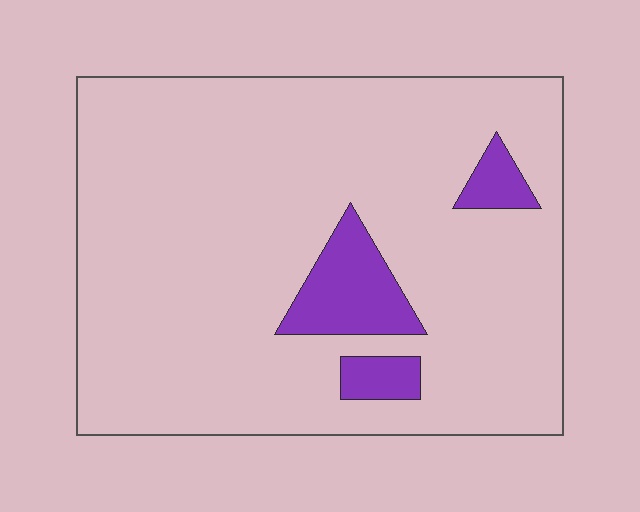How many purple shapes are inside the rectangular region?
3.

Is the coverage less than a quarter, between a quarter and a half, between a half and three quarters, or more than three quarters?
Less than a quarter.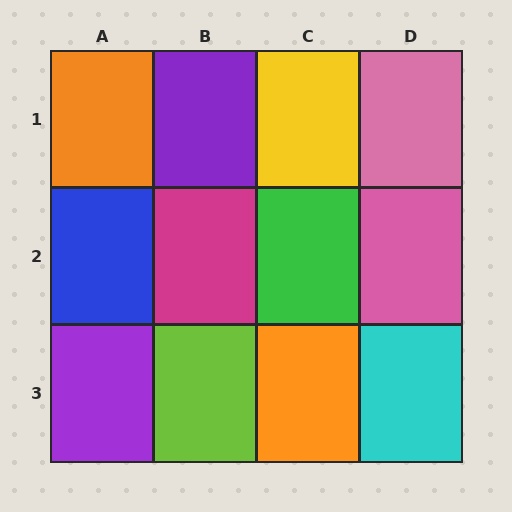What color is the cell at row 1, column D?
Pink.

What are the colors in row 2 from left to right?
Blue, magenta, green, pink.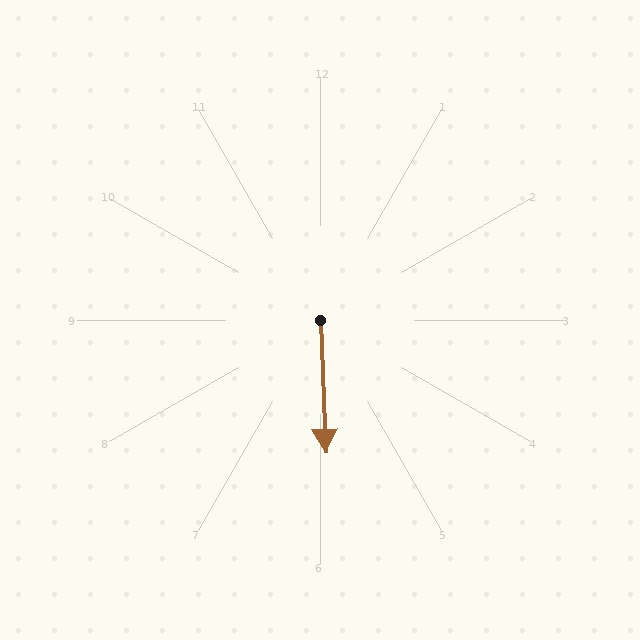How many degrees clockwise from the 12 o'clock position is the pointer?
Approximately 178 degrees.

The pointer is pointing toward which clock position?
Roughly 6 o'clock.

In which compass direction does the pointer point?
South.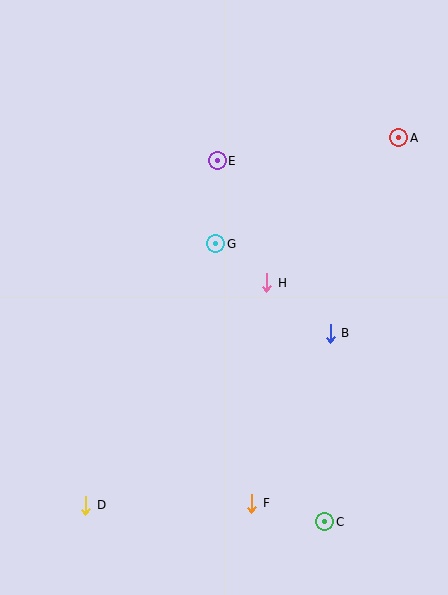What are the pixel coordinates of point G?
Point G is at (216, 244).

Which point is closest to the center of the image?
Point H at (267, 283) is closest to the center.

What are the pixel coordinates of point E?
Point E is at (217, 161).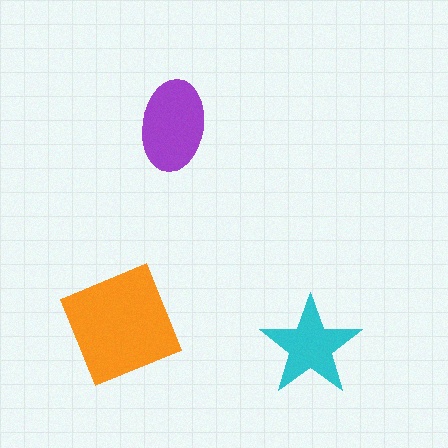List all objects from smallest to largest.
The cyan star, the purple ellipse, the orange square.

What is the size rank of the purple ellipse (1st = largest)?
2nd.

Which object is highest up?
The purple ellipse is topmost.